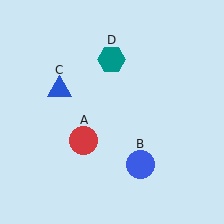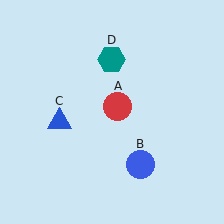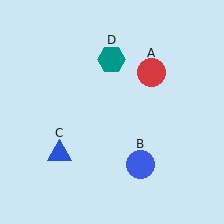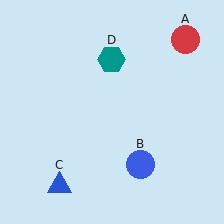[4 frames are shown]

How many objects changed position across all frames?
2 objects changed position: red circle (object A), blue triangle (object C).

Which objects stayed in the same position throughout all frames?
Blue circle (object B) and teal hexagon (object D) remained stationary.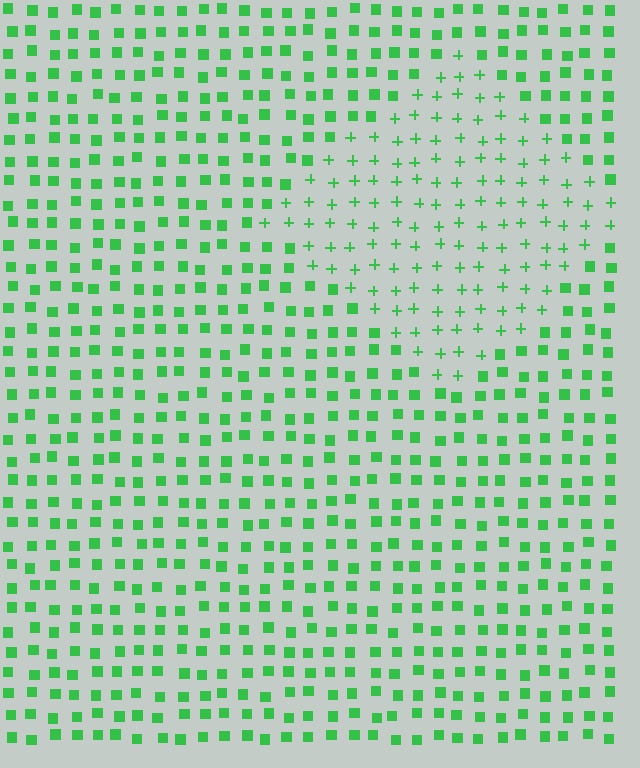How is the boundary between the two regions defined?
The boundary is defined by a change in element shape: plus signs inside vs. squares outside. All elements share the same color and spacing.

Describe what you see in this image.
The image is filled with small green elements arranged in a uniform grid. A diamond-shaped region contains plus signs, while the surrounding area contains squares. The boundary is defined purely by the change in element shape.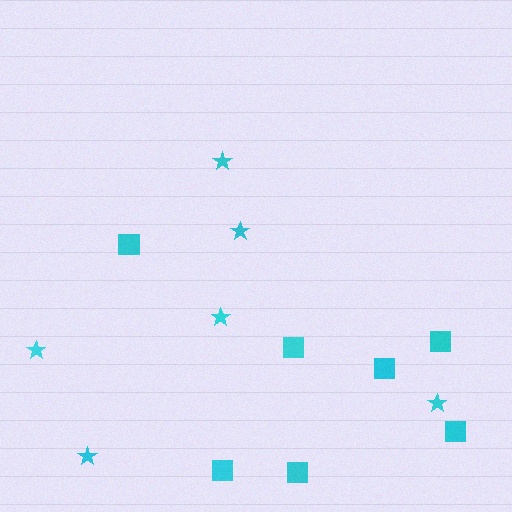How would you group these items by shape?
There are 2 groups: one group of stars (6) and one group of squares (7).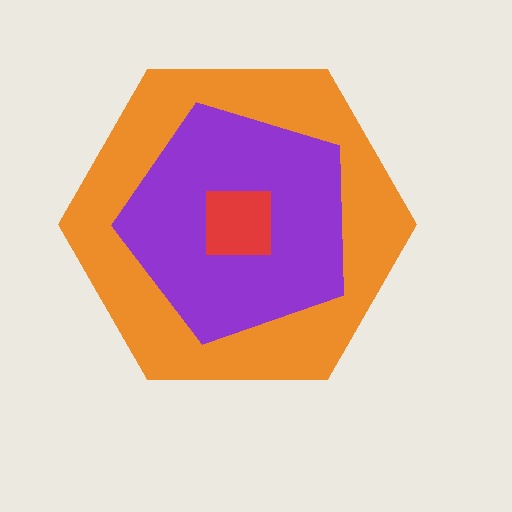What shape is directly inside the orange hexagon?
The purple pentagon.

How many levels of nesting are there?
3.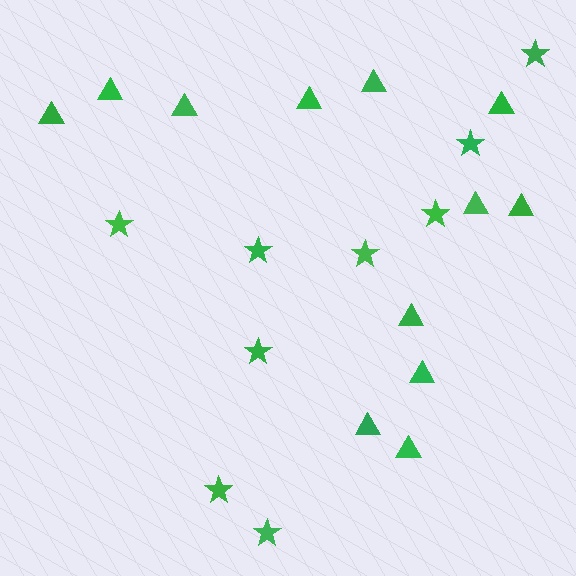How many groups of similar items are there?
There are 2 groups: one group of stars (9) and one group of triangles (12).